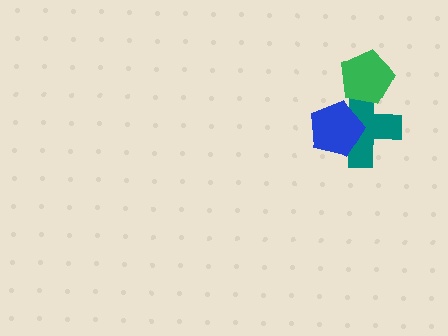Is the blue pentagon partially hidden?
No, no other shape covers it.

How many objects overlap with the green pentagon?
1 object overlaps with the green pentagon.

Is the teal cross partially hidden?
Yes, it is partially covered by another shape.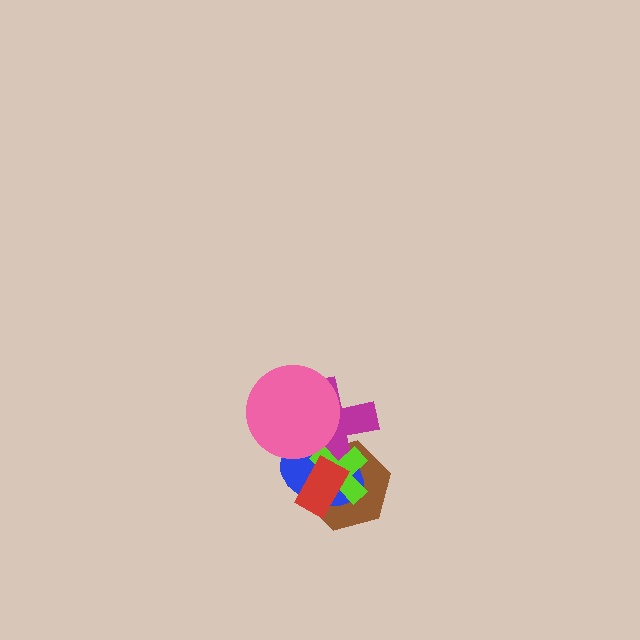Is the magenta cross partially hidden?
Yes, it is partially covered by another shape.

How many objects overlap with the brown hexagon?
4 objects overlap with the brown hexagon.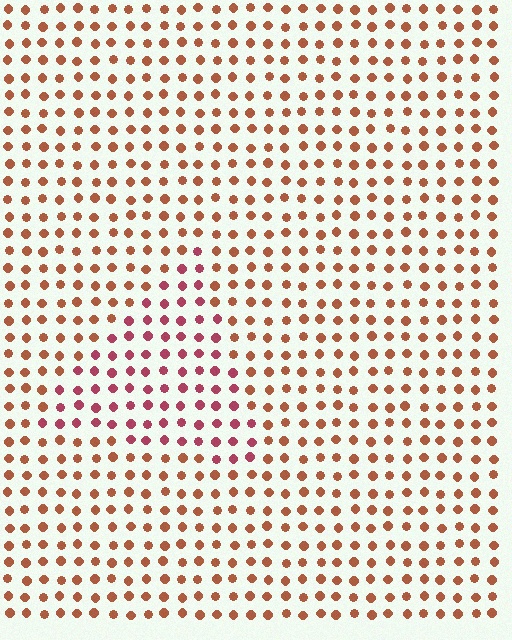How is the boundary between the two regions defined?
The boundary is defined purely by a slight shift in hue (about 34 degrees). Spacing, size, and orientation are identical on both sides.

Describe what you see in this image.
The image is filled with small brown elements in a uniform arrangement. A triangle-shaped region is visible where the elements are tinted to a slightly different hue, forming a subtle color boundary.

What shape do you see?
I see a triangle.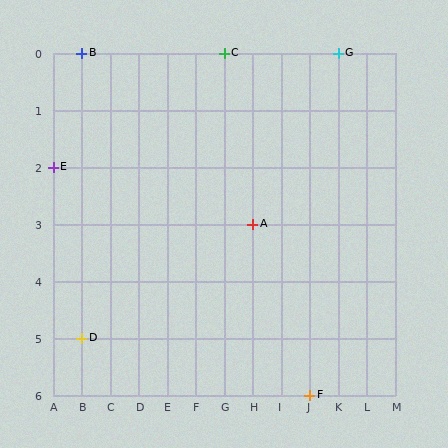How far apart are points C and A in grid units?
Points C and A are 1 column and 3 rows apart (about 3.2 grid units diagonally).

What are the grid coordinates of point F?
Point F is at grid coordinates (J, 6).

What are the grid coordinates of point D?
Point D is at grid coordinates (B, 5).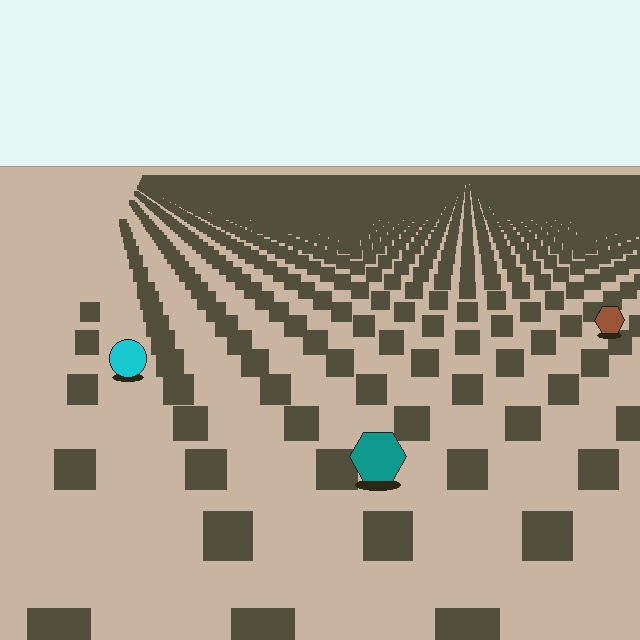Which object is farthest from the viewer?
The brown hexagon is farthest from the viewer. It appears smaller and the ground texture around it is denser.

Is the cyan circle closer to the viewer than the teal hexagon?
No. The teal hexagon is closer — you can tell from the texture gradient: the ground texture is coarser near it.